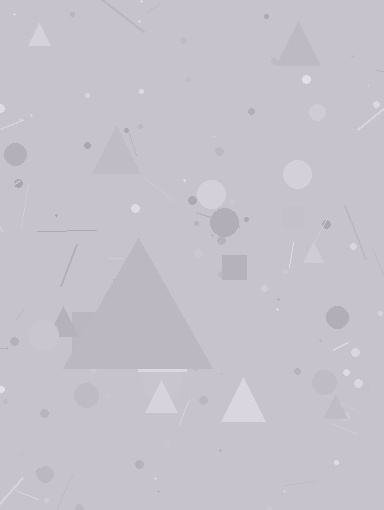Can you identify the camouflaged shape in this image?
The camouflaged shape is a triangle.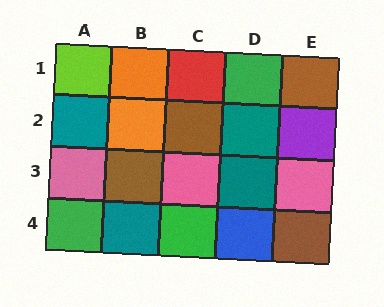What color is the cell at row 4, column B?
Teal.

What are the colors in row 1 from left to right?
Lime, orange, red, green, brown.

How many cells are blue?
1 cell is blue.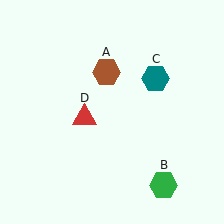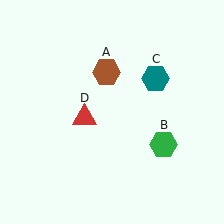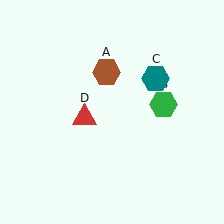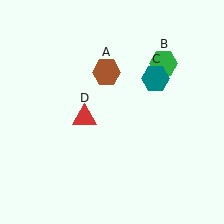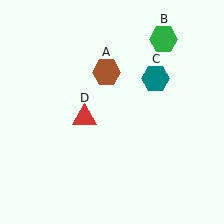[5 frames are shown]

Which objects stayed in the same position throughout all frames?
Brown hexagon (object A) and teal hexagon (object C) and red triangle (object D) remained stationary.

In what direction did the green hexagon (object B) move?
The green hexagon (object B) moved up.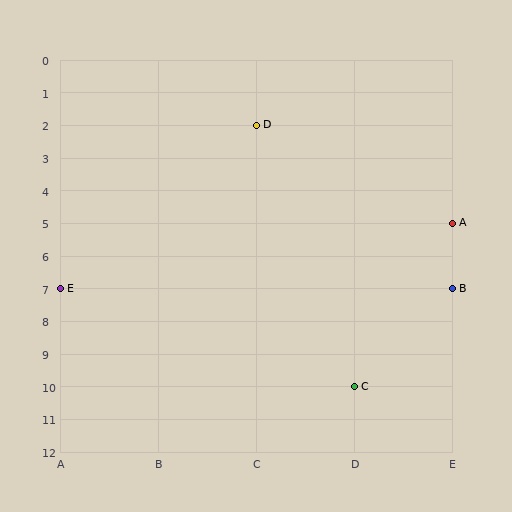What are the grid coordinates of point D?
Point D is at grid coordinates (C, 2).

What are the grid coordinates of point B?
Point B is at grid coordinates (E, 7).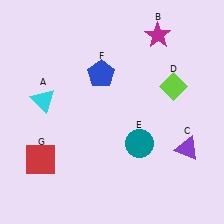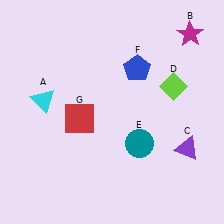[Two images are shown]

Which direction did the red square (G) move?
The red square (G) moved up.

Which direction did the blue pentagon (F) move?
The blue pentagon (F) moved right.